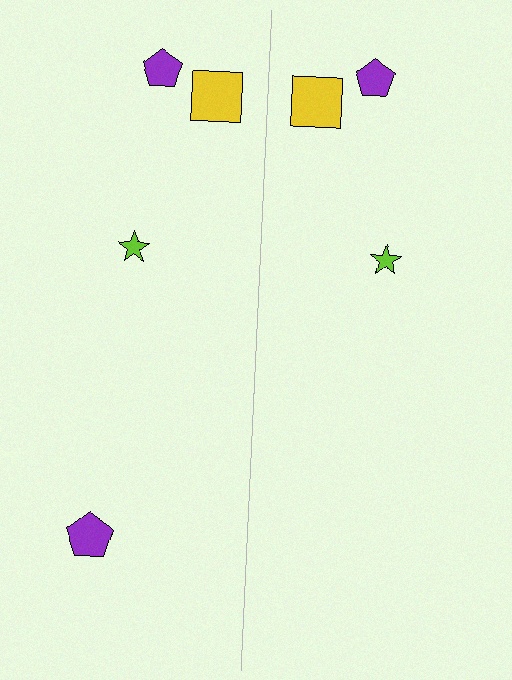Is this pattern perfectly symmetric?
No, the pattern is not perfectly symmetric. A purple pentagon is missing from the right side.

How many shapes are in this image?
There are 7 shapes in this image.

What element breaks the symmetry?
A purple pentagon is missing from the right side.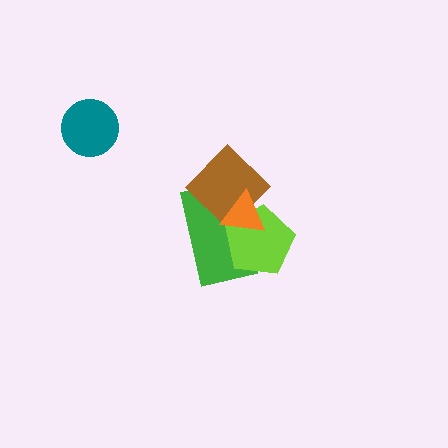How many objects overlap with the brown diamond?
3 objects overlap with the brown diamond.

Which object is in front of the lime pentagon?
The orange triangle is in front of the lime pentagon.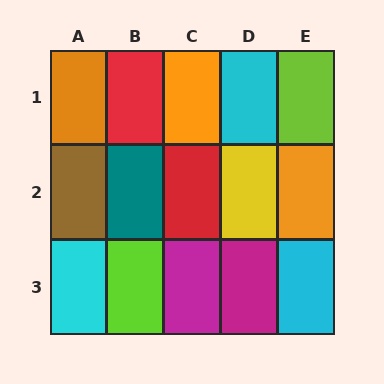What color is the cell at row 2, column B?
Teal.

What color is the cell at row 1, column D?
Cyan.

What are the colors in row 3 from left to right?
Cyan, lime, magenta, magenta, cyan.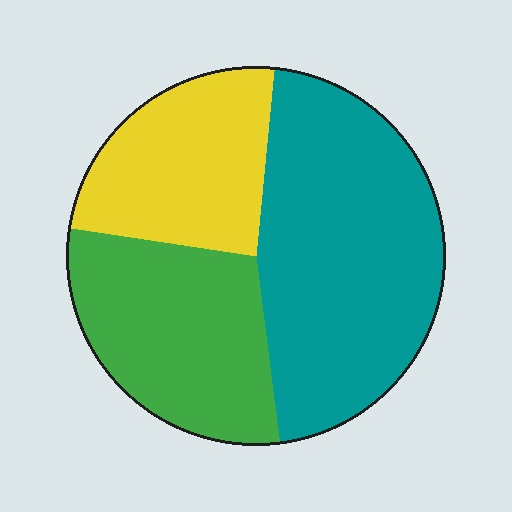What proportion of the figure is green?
Green takes up about one third (1/3) of the figure.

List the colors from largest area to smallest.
From largest to smallest: teal, green, yellow.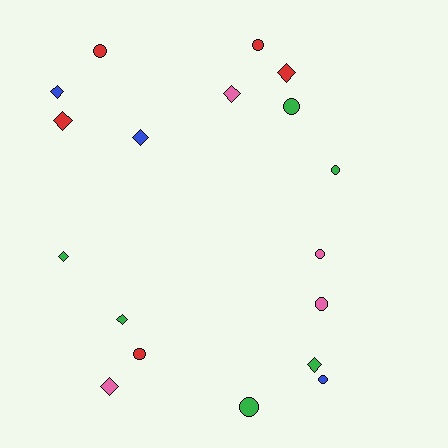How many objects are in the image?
There are 18 objects.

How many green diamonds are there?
There are 3 green diamonds.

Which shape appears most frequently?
Circle, with 9 objects.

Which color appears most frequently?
Green, with 6 objects.